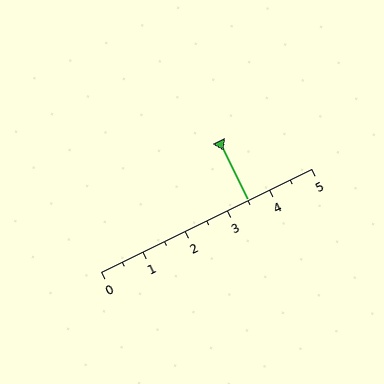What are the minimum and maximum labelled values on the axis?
The axis runs from 0 to 5.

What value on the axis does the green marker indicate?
The marker indicates approximately 3.5.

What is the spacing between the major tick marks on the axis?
The major ticks are spaced 1 apart.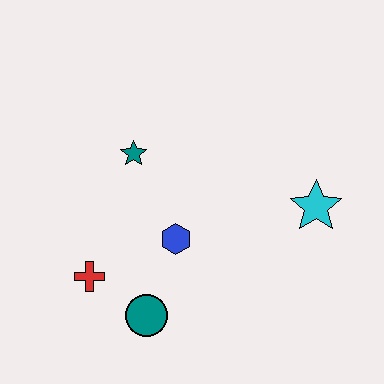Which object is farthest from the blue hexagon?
The cyan star is farthest from the blue hexagon.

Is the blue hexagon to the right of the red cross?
Yes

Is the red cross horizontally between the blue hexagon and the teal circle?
No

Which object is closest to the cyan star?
The blue hexagon is closest to the cyan star.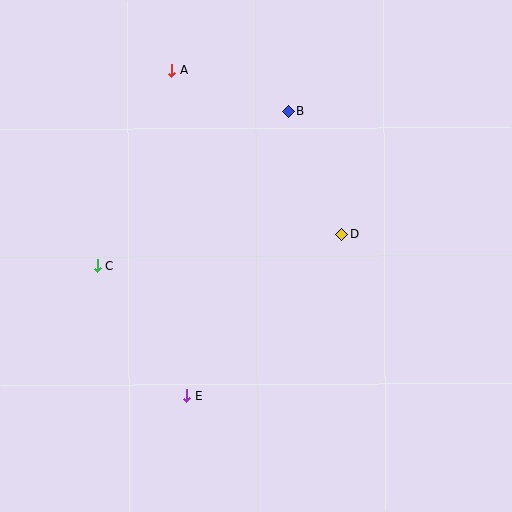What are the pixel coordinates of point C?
Point C is at (97, 265).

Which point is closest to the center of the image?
Point D at (342, 234) is closest to the center.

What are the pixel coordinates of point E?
Point E is at (186, 396).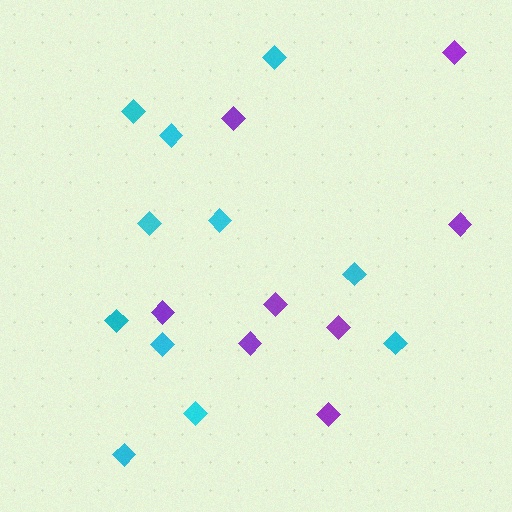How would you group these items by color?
There are 2 groups: one group of purple diamonds (8) and one group of cyan diamonds (11).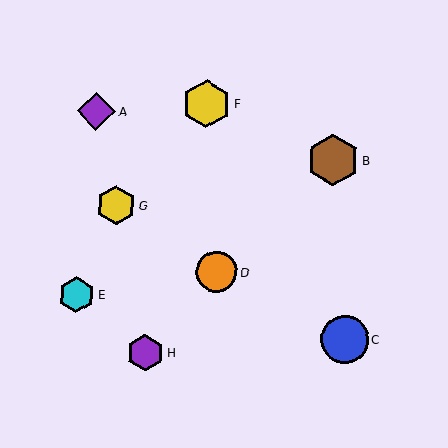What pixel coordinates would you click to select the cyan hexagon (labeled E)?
Click at (76, 295) to select the cyan hexagon E.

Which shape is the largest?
The brown hexagon (labeled B) is the largest.